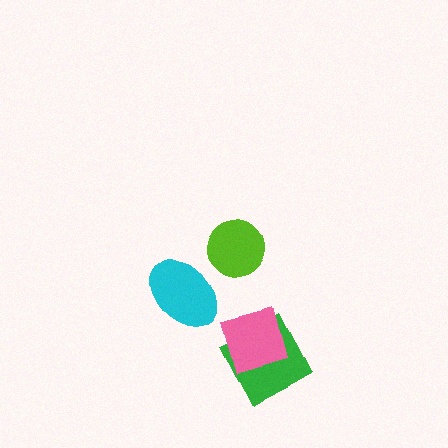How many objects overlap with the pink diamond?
1 object overlaps with the pink diamond.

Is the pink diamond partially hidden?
No, no other shape covers it.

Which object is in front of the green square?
The pink diamond is in front of the green square.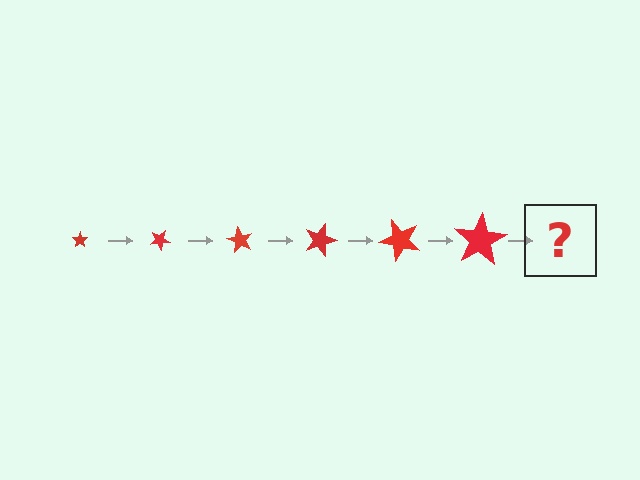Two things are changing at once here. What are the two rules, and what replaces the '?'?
The two rules are that the star grows larger each step and it rotates 30 degrees each step. The '?' should be a star, larger than the previous one and rotated 180 degrees from the start.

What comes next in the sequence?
The next element should be a star, larger than the previous one and rotated 180 degrees from the start.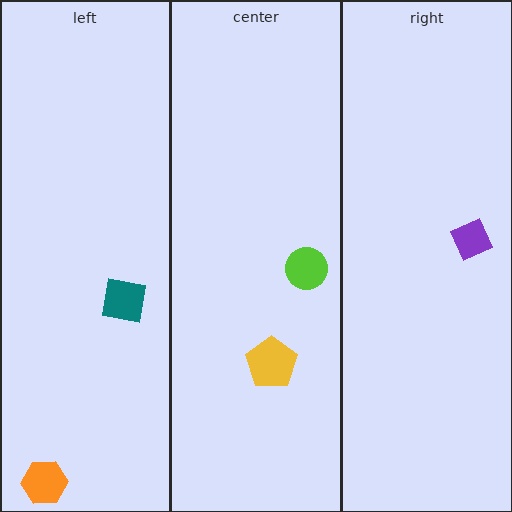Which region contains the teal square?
The left region.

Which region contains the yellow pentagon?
The center region.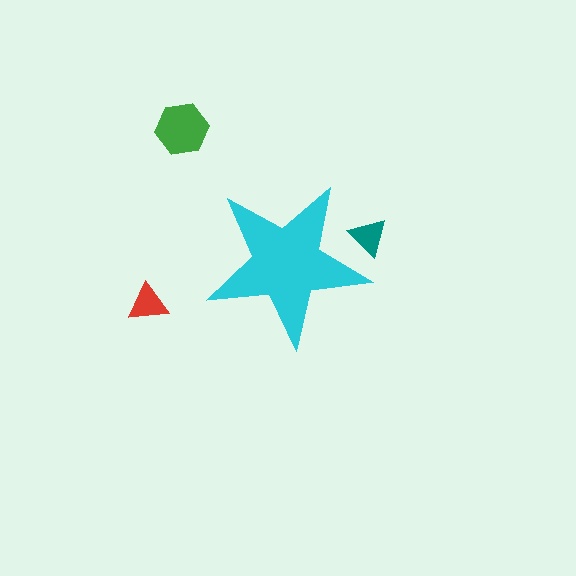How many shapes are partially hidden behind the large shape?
1 shape is partially hidden.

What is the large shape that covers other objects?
A cyan star.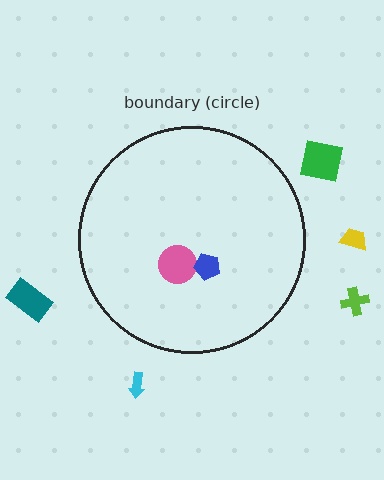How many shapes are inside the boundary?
2 inside, 5 outside.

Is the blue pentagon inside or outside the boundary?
Inside.